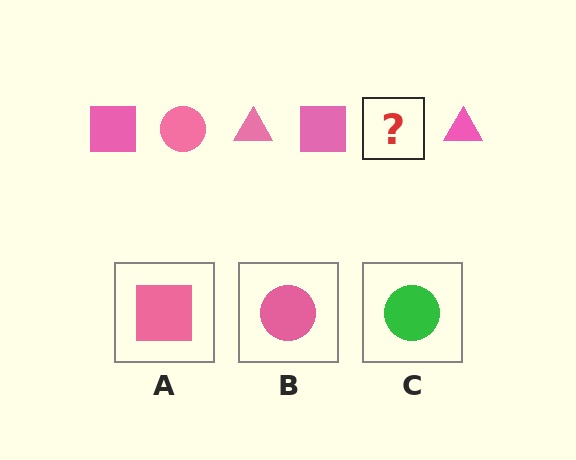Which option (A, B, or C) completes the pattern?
B.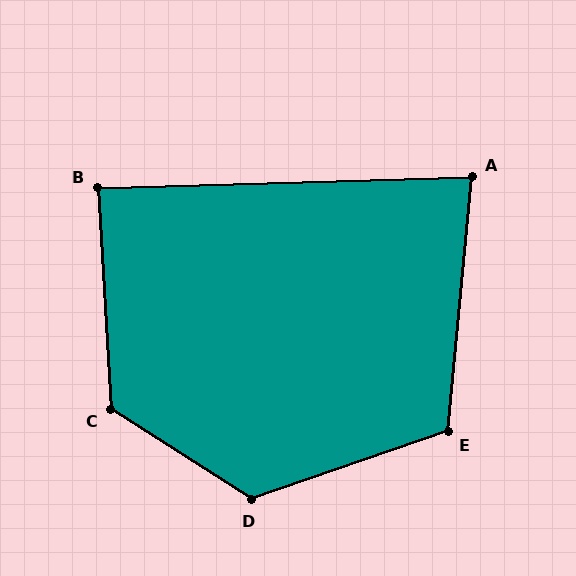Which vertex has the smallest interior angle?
A, at approximately 83 degrees.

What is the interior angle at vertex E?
Approximately 115 degrees (obtuse).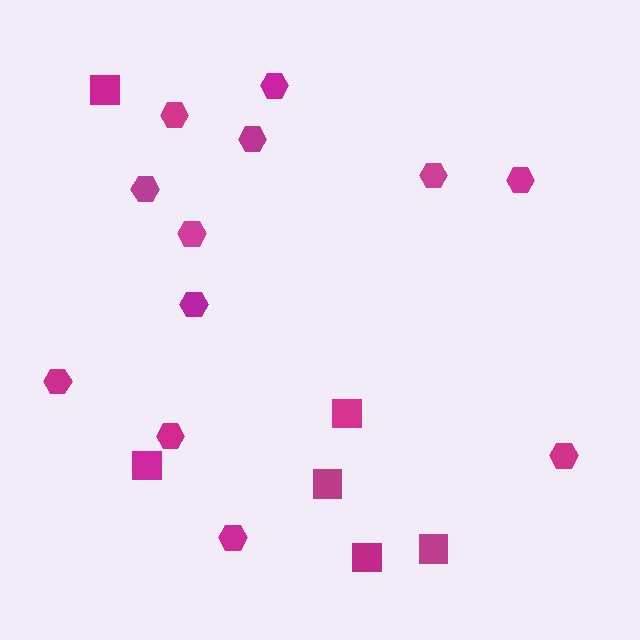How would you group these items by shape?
There are 2 groups: one group of hexagons (12) and one group of squares (6).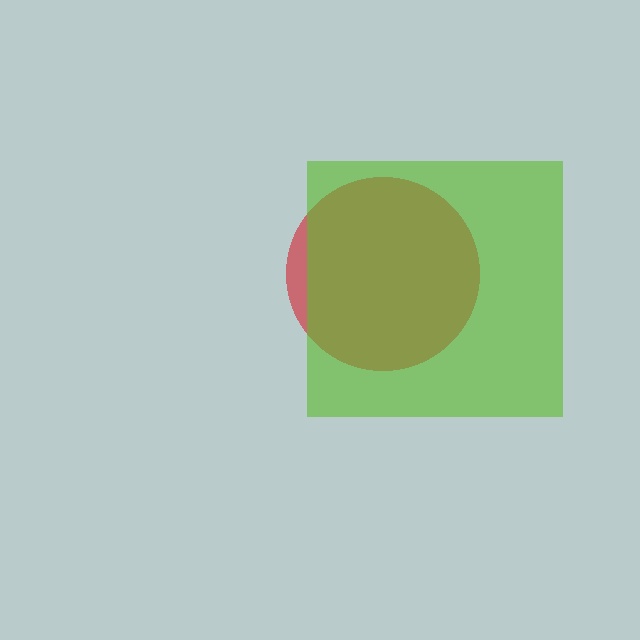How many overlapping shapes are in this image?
There are 2 overlapping shapes in the image.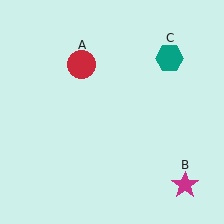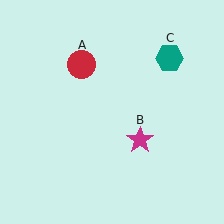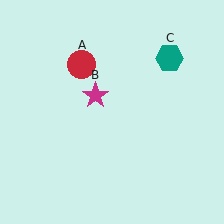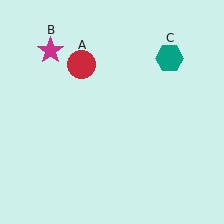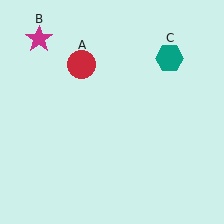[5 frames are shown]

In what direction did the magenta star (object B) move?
The magenta star (object B) moved up and to the left.